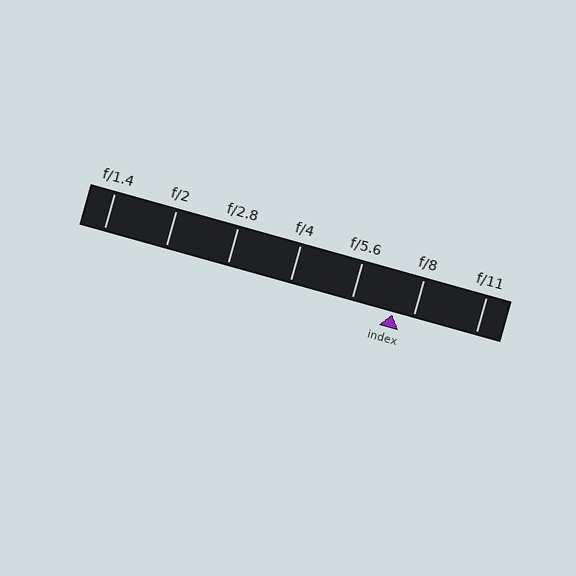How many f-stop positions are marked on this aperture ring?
There are 7 f-stop positions marked.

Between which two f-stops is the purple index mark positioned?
The index mark is between f/5.6 and f/8.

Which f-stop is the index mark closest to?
The index mark is closest to f/8.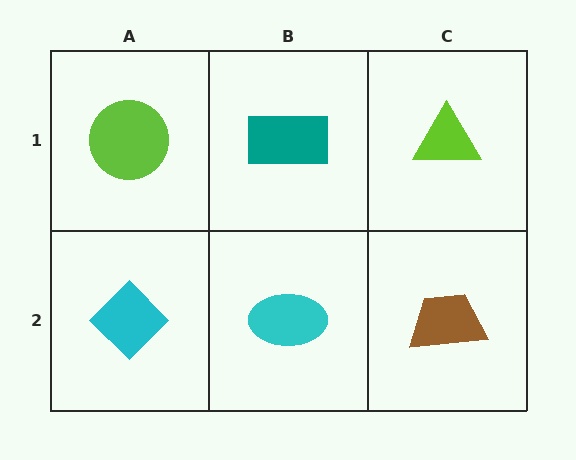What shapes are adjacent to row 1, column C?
A brown trapezoid (row 2, column C), a teal rectangle (row 1, column B).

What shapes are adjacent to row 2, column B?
A teal rectangle (row 1, column B), a cyan diamond (row 2, column A), a brown trapezoid (row 2, column C).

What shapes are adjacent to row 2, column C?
A lime triangle (row 1, column C), a cyan ellipse (row 2, column B).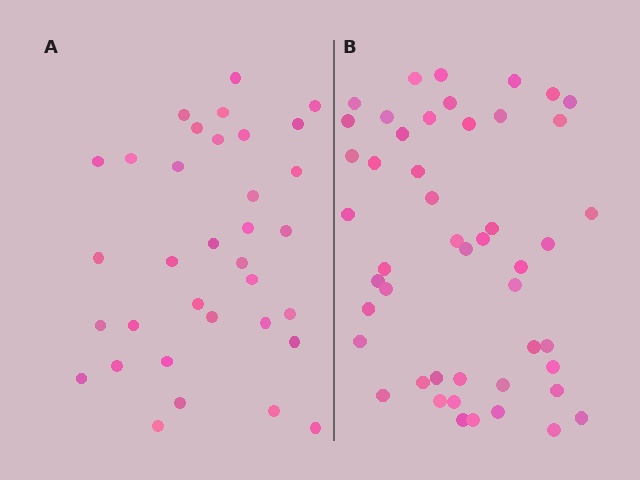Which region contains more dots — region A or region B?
Region B (the right region) has more dots.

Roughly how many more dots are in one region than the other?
Region B has approximately 15 more dots than region A.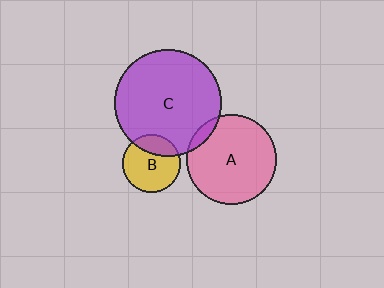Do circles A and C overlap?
Yes.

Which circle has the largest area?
Circle C (purple).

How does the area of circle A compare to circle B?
Approximately 2.4 times.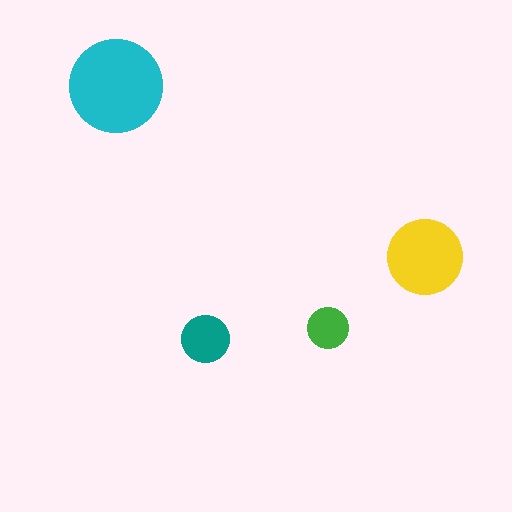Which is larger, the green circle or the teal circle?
The teal one.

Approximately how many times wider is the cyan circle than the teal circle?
About 2 times wider.